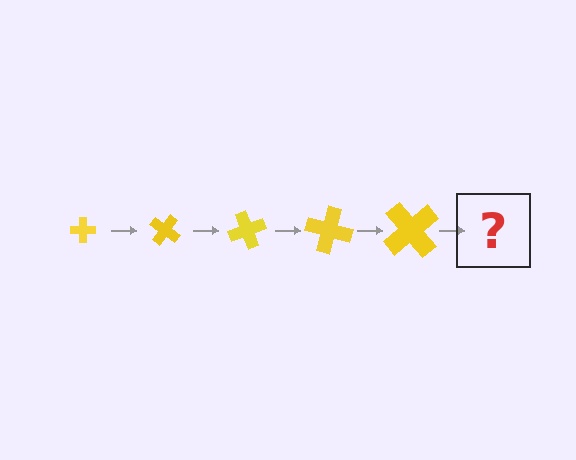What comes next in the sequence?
The next element should be a cross, larger than the previous one and rotated 175 degrees from the start.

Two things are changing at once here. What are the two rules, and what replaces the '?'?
The two rules are that the cross grows larger each step and it rotates 35 degrees each step. The '?' should be a cross, larger than the previous one and rotated 175 degrees from the start.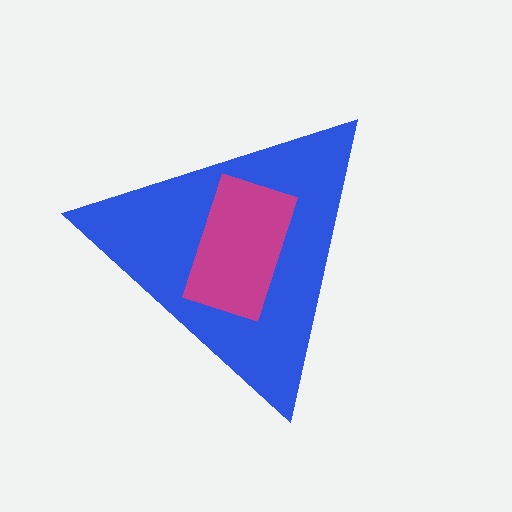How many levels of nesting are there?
2.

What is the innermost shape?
The magenta rectangle.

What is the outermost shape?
The blue triangle.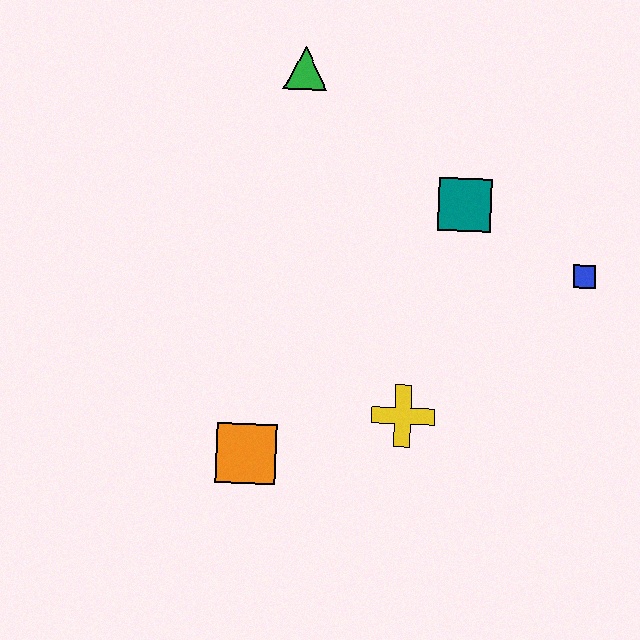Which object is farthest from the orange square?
The green triangle is farthest from the orange square.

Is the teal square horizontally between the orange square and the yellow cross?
No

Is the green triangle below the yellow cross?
No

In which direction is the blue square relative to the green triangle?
The blue square is to the right of the green triangle.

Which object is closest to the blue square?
The teal square is closest to the blue square.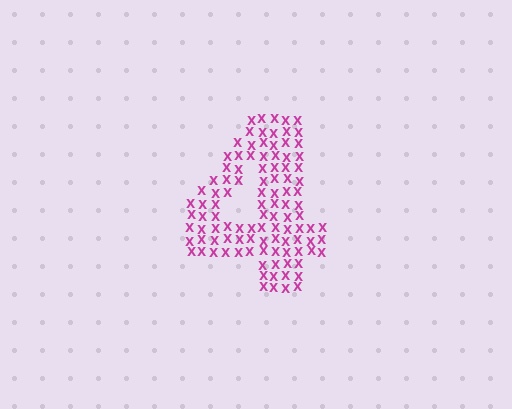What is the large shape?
The large shape is the digit 4.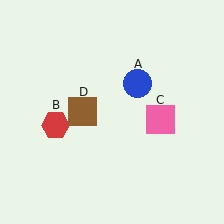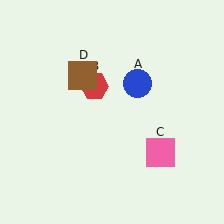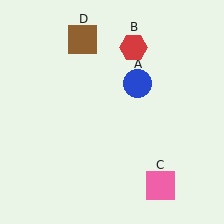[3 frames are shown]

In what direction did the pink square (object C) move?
The pink square (object C) moved down.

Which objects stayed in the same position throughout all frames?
Blue circle (object A) remained stationary.